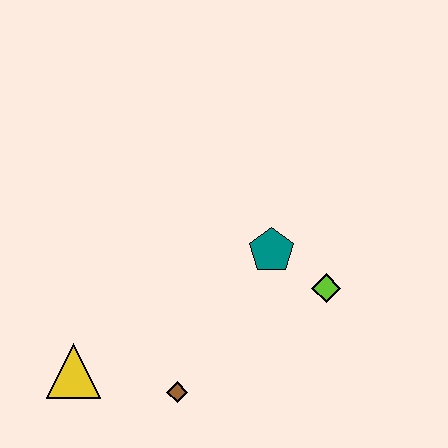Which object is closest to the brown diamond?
The yellow triangle is closest to the brown diamond.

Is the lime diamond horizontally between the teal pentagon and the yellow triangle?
No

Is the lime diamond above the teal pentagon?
No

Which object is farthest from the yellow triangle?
The lime diamond is farthest from the yellow triangle.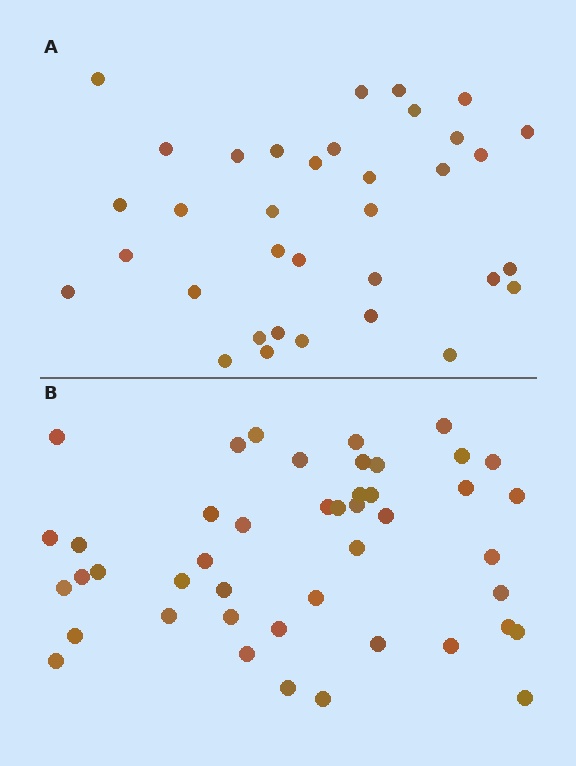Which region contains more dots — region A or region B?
Region B (the bottom region) has more dots.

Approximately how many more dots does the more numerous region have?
Region B has roughly 10 or so more dots than region A.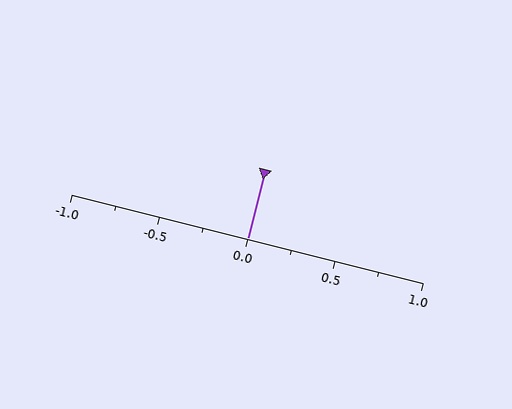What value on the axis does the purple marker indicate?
The marker indicates approximately 0.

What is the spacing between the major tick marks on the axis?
The major ticks are spaced 0.5 apart.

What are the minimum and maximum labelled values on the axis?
The axis runs from -1.0 to 1.0.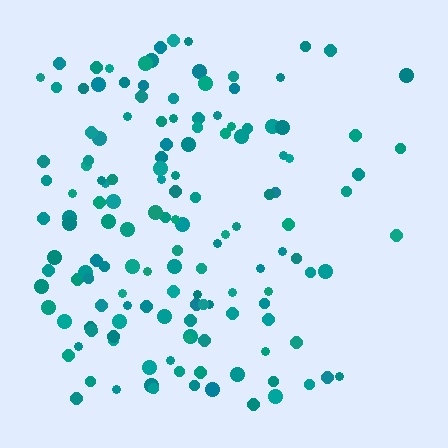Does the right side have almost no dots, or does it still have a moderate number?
Still a moderate number, just noticeably fewer than the left.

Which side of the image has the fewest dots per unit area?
The right.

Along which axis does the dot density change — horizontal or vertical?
Horizontal.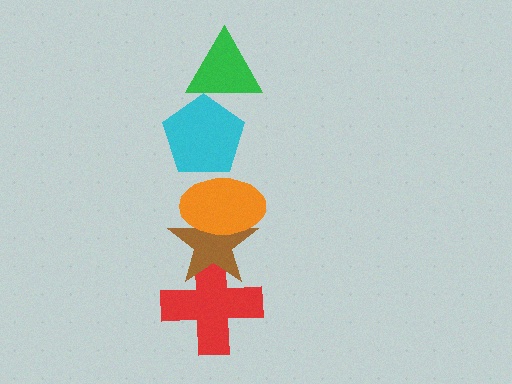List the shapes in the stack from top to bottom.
From top to bottom: the green triangle, the cyan pentagon, the orange ellipse, the brown star, the red cross.